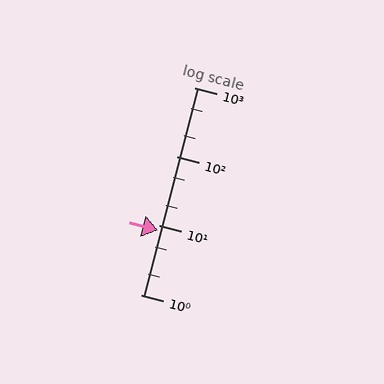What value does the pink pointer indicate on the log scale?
The pointer indicates approximately 8.5.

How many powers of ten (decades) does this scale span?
The scale spans 3 decades, from 1 to 1000.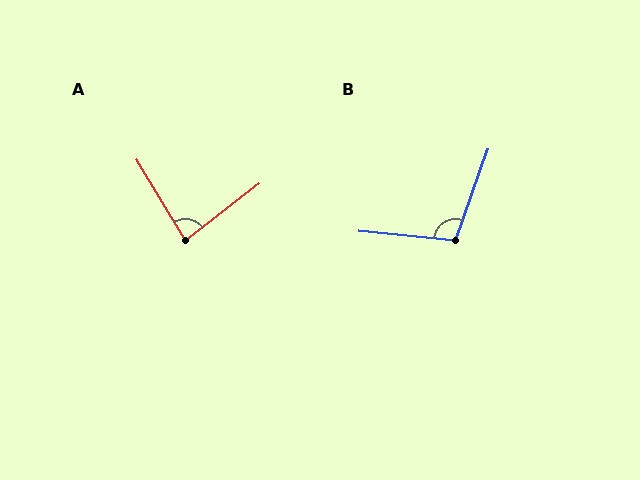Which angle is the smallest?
A, at approximately 83 degrees.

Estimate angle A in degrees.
Approximately 83 degrees.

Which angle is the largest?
B, at approximately 104 degrees.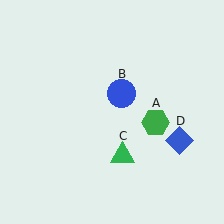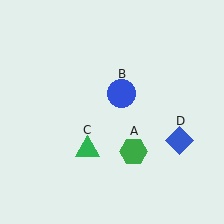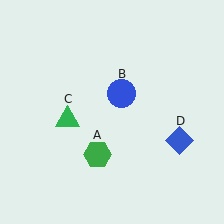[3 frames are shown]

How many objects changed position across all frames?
2 objects changed position: green hexagon (object A), green triangle (object C).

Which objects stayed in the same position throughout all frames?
Blue circle (object B) and blue diamond (object D) remained stationary.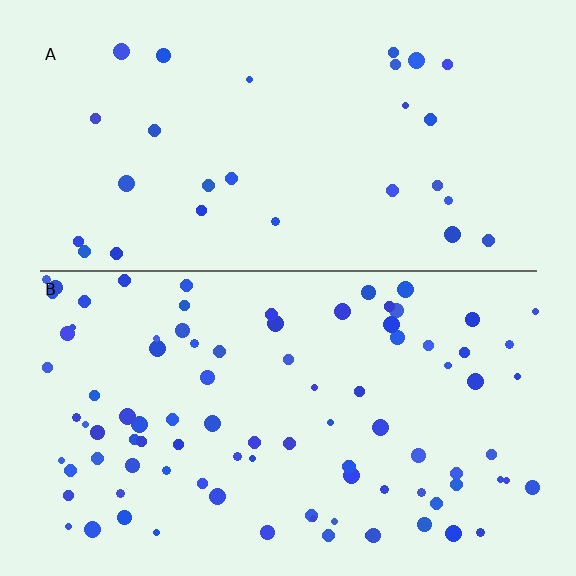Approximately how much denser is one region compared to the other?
Approximately 3.2× — region B over region A.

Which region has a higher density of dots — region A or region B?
B (the bottom).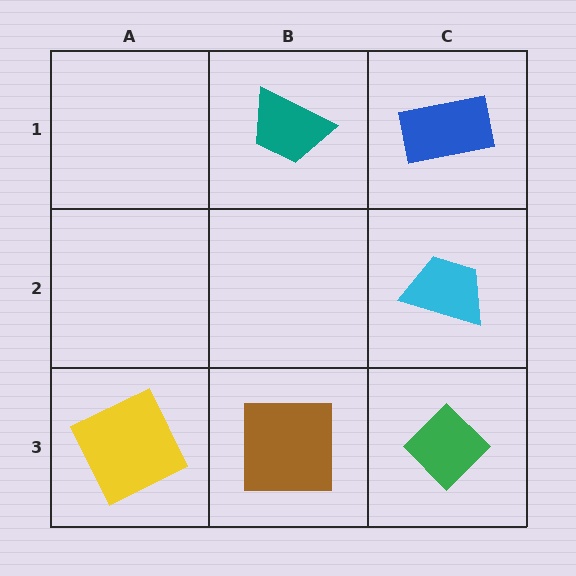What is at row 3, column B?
A brown square.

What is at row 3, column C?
A green diamond.